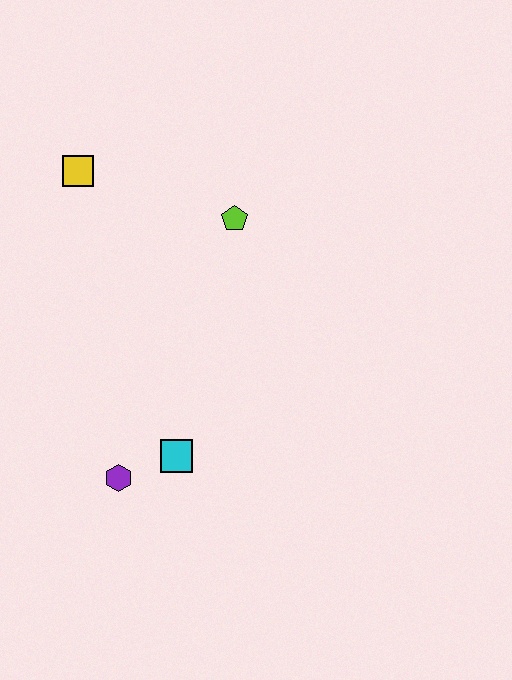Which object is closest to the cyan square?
The purple hexagon is closest to the cyan square.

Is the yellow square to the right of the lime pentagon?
No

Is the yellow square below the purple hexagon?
No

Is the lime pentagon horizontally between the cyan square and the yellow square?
No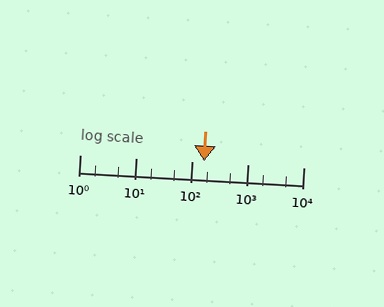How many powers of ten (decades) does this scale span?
The scale spans 4 decades, from 1 to 10000.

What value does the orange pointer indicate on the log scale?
The pointer indicates approximately 170.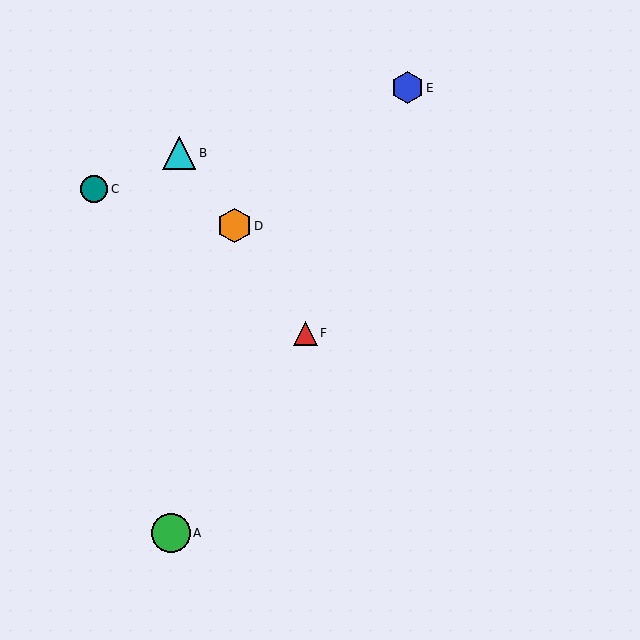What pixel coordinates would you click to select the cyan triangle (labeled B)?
Click at (179, 153) to select the cyan triangle B.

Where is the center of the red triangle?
The center of the red triangle is at (305, 333).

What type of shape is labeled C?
Shape C is a teal circle.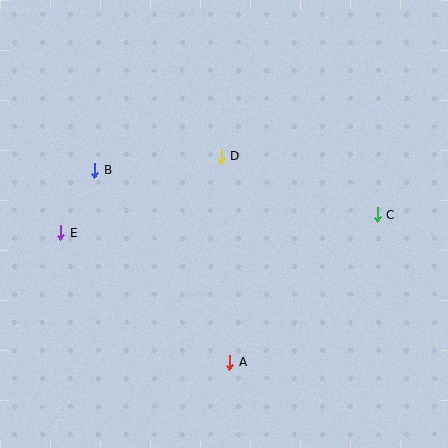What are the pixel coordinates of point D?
Point D is at (221, 156).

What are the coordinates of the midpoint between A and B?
The midpoint between A and B is at (162, 266).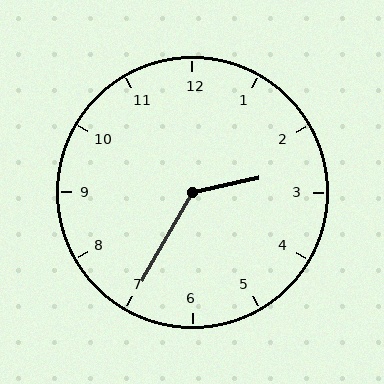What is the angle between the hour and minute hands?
Approximately 132 degrees.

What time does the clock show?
2:35.